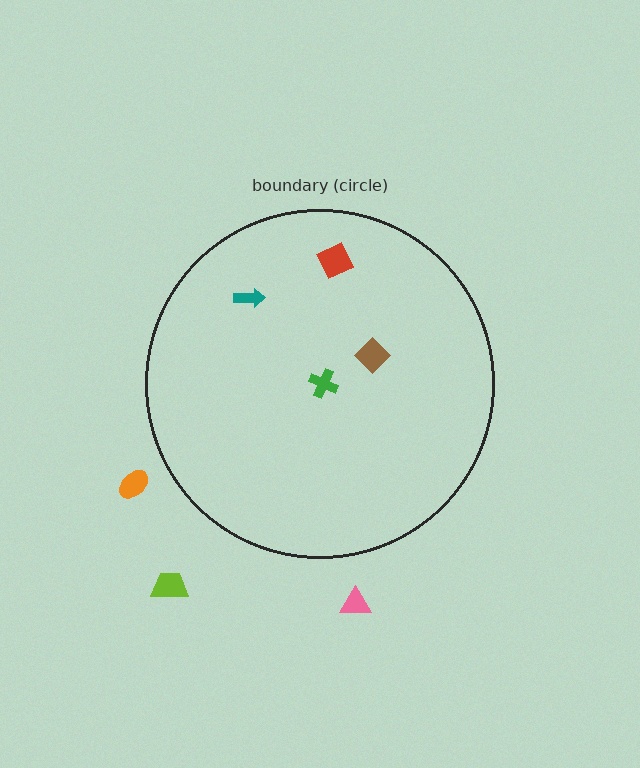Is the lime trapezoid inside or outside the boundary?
Outside.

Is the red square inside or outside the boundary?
Inside.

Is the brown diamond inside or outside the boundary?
Inside.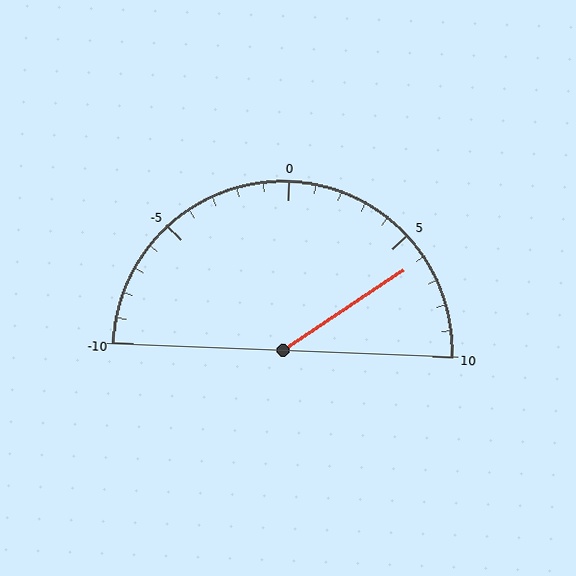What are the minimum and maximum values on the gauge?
The gauge ranges from -10 to 10.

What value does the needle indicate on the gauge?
The needle indicates approximately 6.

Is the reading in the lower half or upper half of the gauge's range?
The reading is in the upper half of the range (-10 to 10).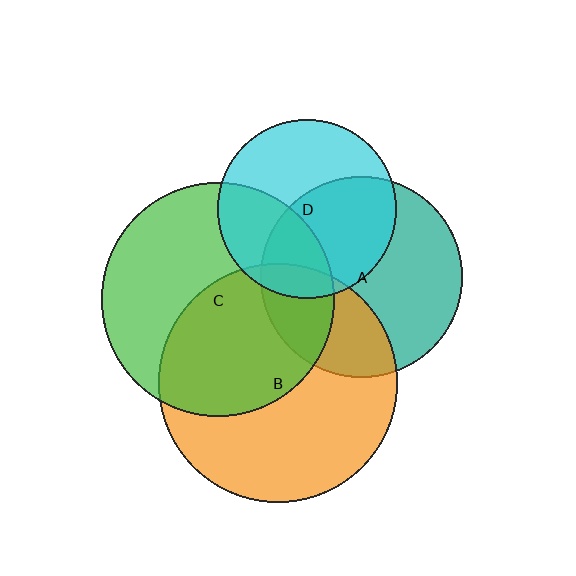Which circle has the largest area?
Circle B (orange).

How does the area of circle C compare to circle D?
Approximately 1.7 times.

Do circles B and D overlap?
Yes.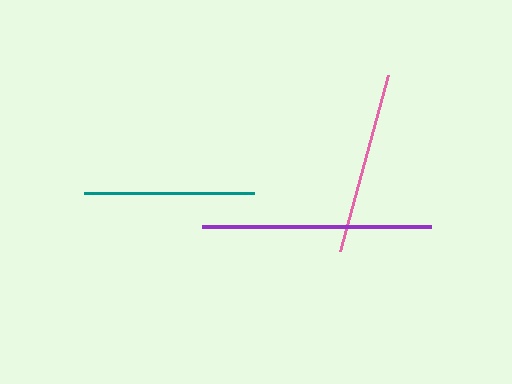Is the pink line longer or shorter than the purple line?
The purple line is longer than the pink line.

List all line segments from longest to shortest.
From longest to shortest: purple, pink, teal.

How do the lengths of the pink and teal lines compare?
The pink and teal lines are approximately the same length.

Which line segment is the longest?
The purple line is the longest at approximately 229 pixels.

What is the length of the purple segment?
The purple segment is approximately 229 pixels long.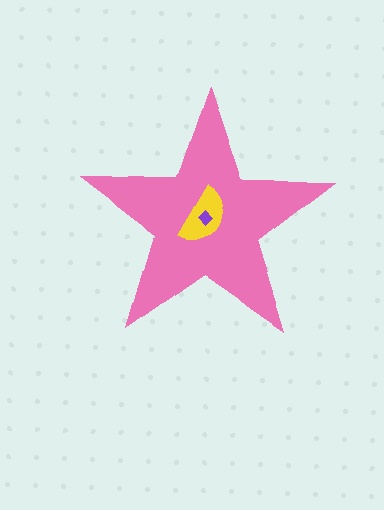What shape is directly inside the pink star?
The yellow semicircle.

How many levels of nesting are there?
3.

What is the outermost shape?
The pink star.